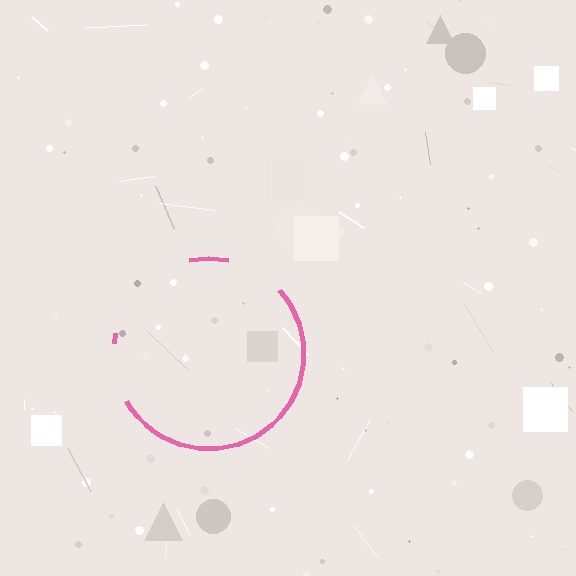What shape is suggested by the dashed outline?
The dashed outline suggests a circle.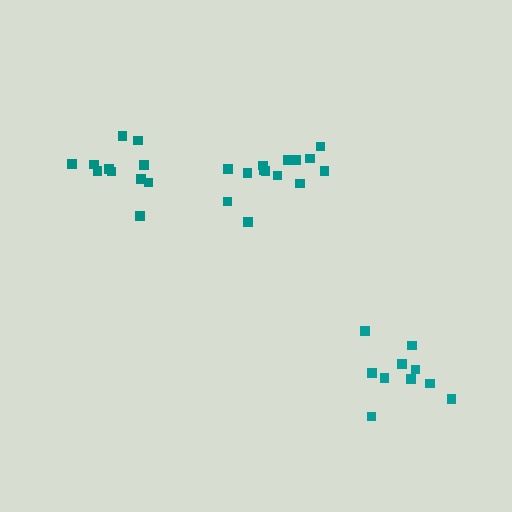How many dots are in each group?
Group 1: 11 dots, Group 2: 14 dots, Group 3: 10 dots (35 total).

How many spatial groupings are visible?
There are 3 spatial groupings.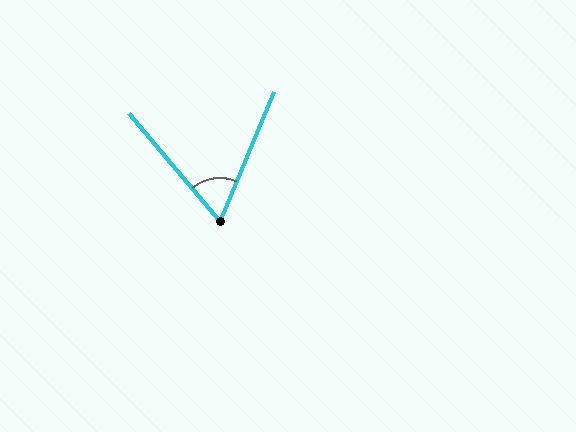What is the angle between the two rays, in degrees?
Approximately 63 degrees.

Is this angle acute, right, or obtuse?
It is acute.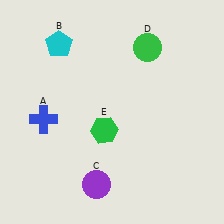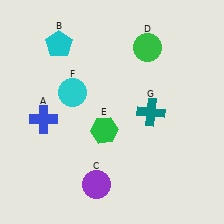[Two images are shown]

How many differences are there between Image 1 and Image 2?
There are 2 differences between the two images.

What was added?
A cyan circle (F), a teal cross (G) were added in Image 2.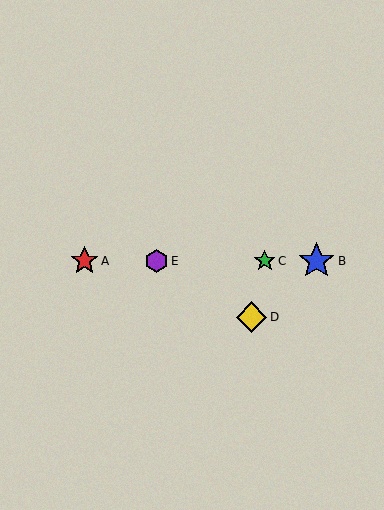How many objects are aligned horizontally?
4 objects (A, B, C, E) are aligned horizontally.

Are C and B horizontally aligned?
Yes, both are at y≈261.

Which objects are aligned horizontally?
Objects A, B, C, E are aligned horizontally.